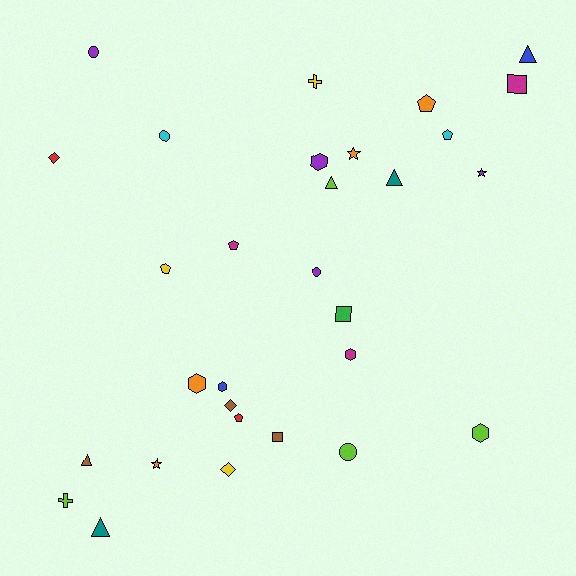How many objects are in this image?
There are 30 objects.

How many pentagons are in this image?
There are 5 pentagons.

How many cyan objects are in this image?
There are 2 cyan objects.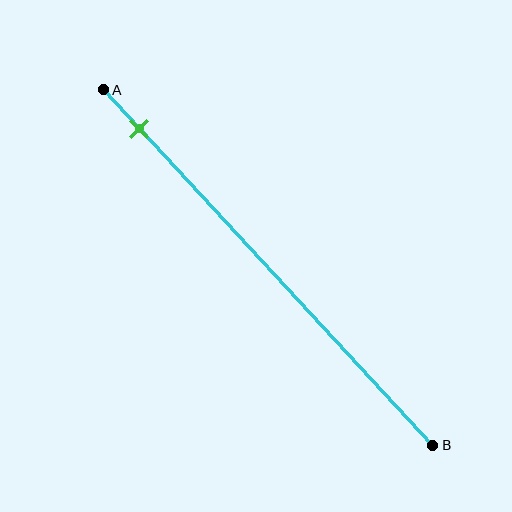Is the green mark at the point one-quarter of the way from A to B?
No, the mark is at about 10% from A, not at the 25% one-quarter point.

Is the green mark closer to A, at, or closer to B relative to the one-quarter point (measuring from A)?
The green mark is closer to point A than the one-quarter point of segment AB.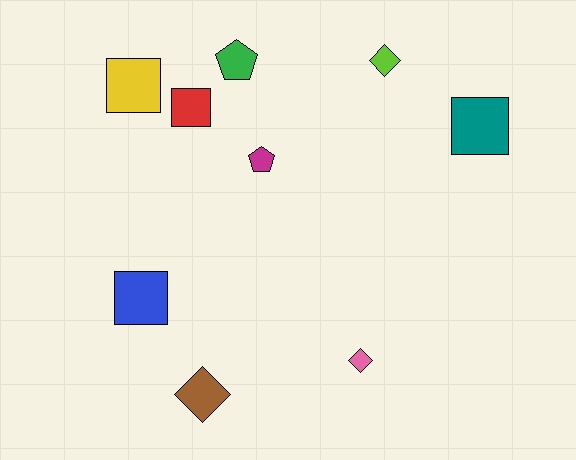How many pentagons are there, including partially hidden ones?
There are 2 pentagons.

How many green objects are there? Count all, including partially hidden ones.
There is 1 green object.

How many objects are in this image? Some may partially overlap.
There are 9 objects.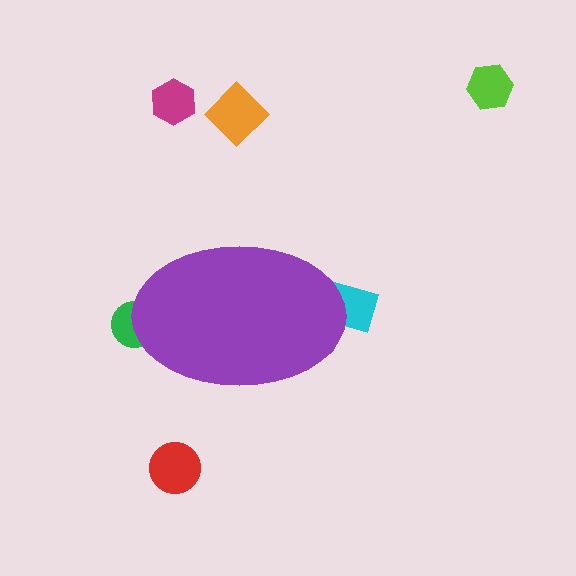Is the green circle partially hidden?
Yes, the green circle is partially hidden behind the purple ellipse.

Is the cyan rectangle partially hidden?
Yes, the cyan rectangle is partially hidden behind the purple ellipse.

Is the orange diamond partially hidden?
No, the orange diamond is fully visible.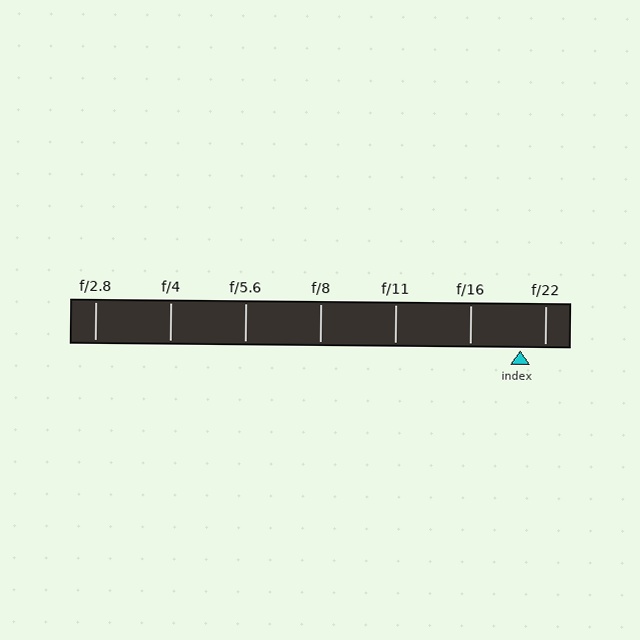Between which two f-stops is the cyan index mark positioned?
The index mark is between f/16 and f/22.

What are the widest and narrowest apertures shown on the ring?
The widest aperture shown is f/2.8 and the narrowest is f/22.